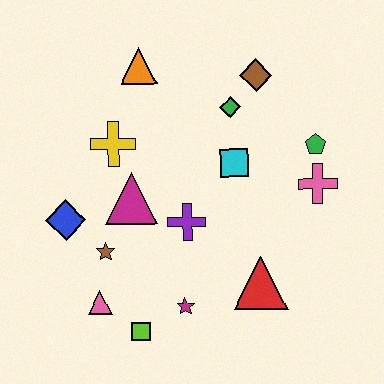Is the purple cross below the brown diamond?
Yes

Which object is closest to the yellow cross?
The magenta triangle is closest to the yellow cross.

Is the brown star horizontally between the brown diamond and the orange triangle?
No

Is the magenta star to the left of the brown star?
No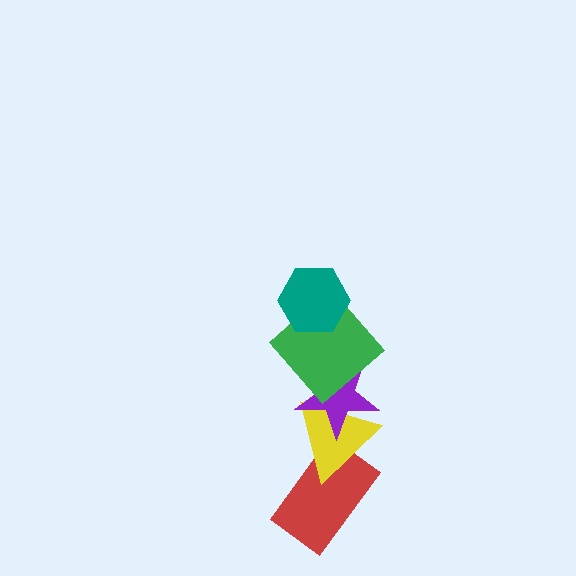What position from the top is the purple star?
The purple star is 3rd from the top.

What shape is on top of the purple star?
The green diamond is on top of the purple star.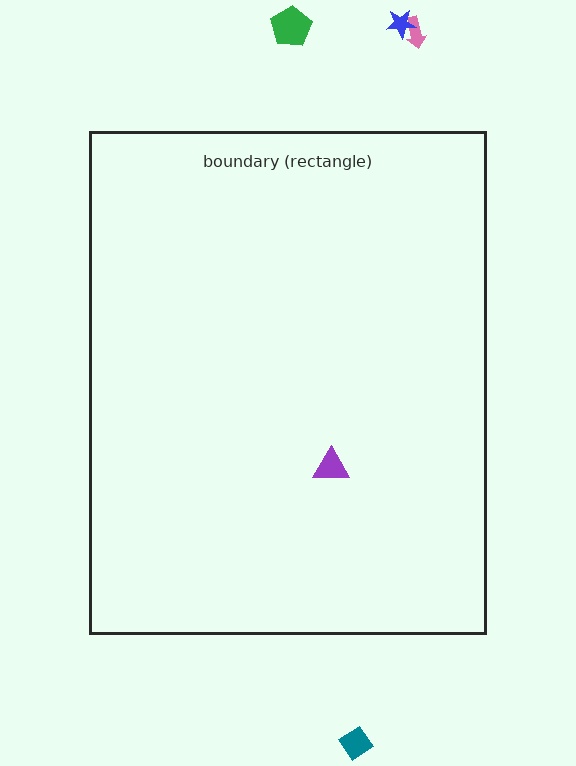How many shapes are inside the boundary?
1 inside, 4 outside.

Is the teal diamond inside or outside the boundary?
Outside.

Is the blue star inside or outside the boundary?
Outside.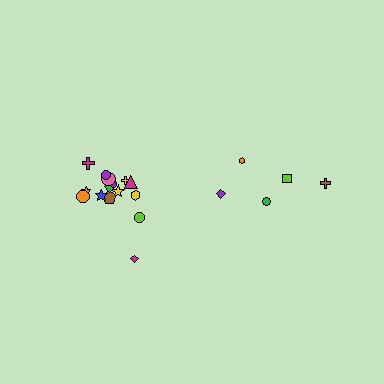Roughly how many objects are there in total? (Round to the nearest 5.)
Roughly 20 objects in total.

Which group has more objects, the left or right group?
The left group.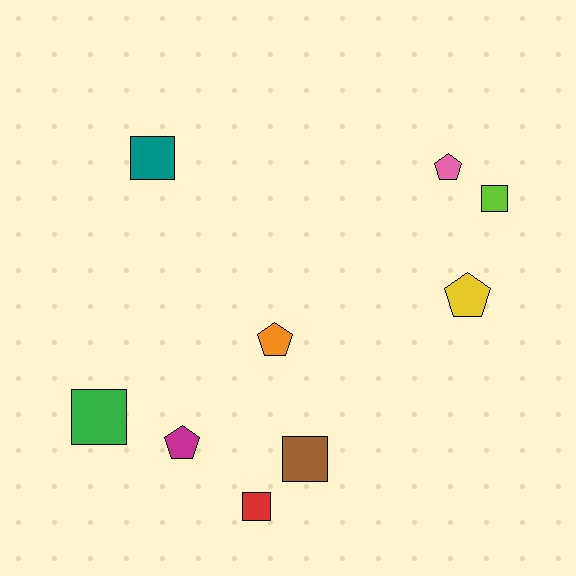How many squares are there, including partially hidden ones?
There are 5 squares.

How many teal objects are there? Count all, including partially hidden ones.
There is 1 teal object.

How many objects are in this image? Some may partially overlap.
There are 9 objects.